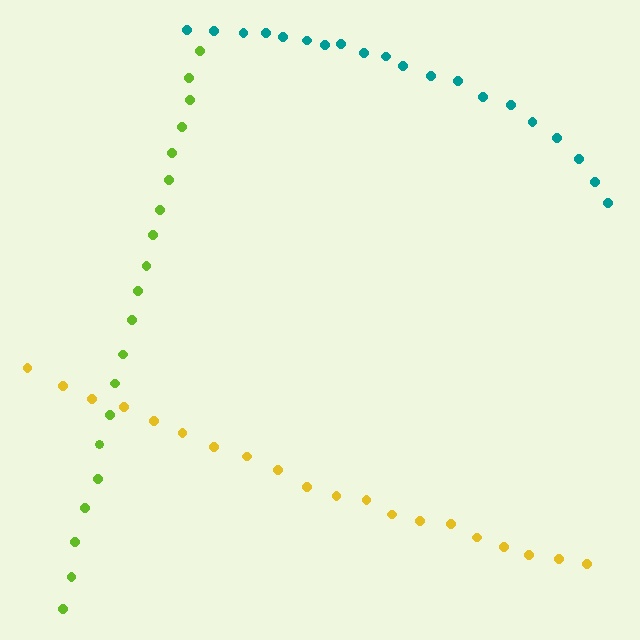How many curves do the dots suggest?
There are 3 distinct paths.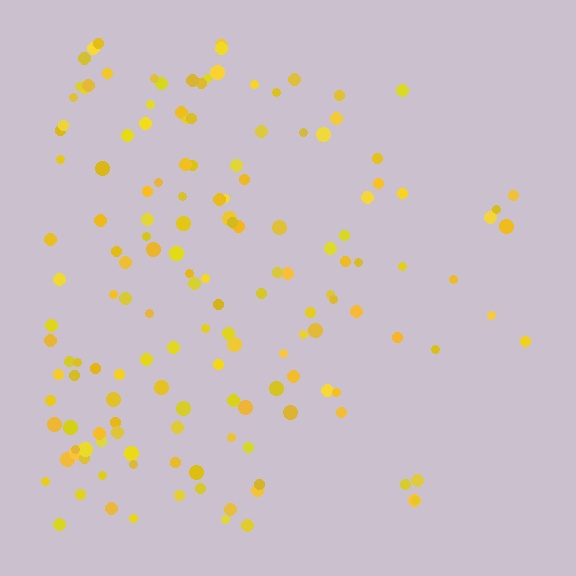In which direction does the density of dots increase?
From right to left, with the left side densest.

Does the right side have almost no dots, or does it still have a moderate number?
Still a moderate number, just noticeably fewer than the left.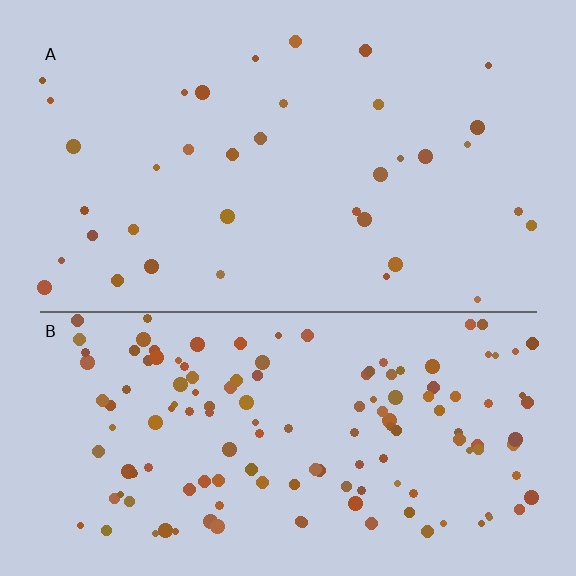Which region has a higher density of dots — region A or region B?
B (the bottom).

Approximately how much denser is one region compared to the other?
Approximately 3.9× — region B over region A.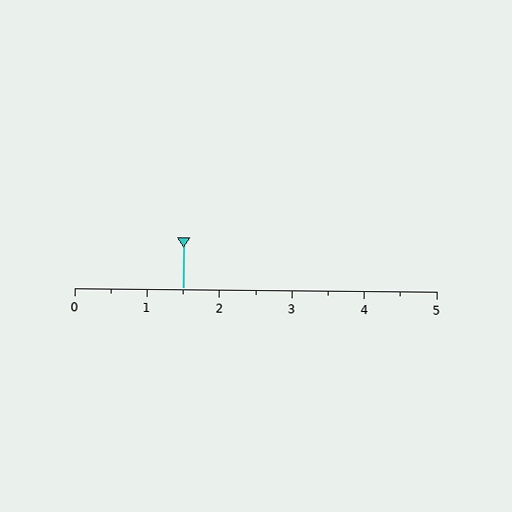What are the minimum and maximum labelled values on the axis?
The axis runs from 0 to 5.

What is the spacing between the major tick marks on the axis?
The major ticks are spaced 1 apart.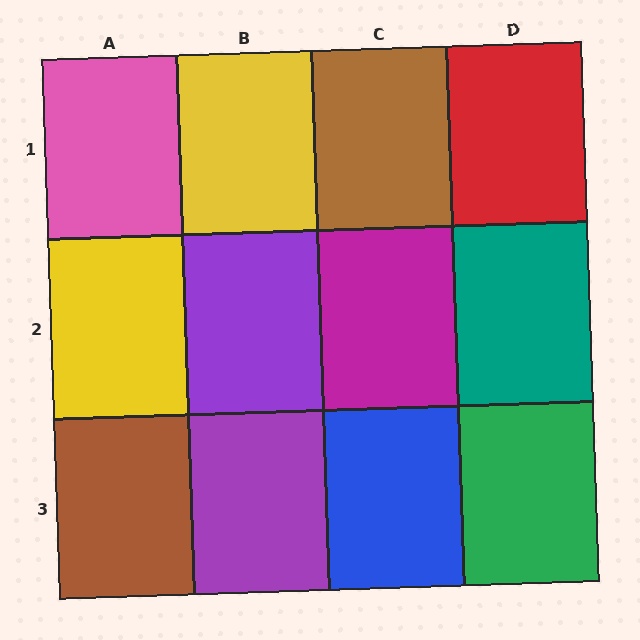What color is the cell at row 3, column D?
Green.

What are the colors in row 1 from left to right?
Pink, yellow, brown, red.